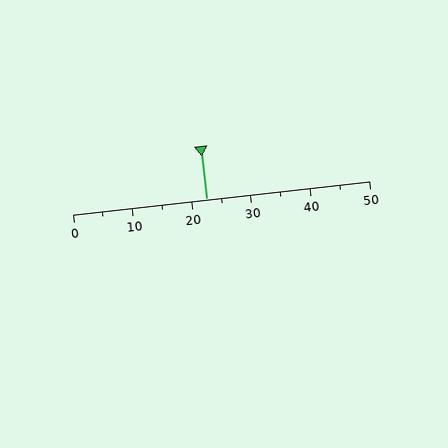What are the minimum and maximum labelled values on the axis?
The axis runs from 0 to 50.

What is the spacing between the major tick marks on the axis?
The major ticks are spaced 10 apart.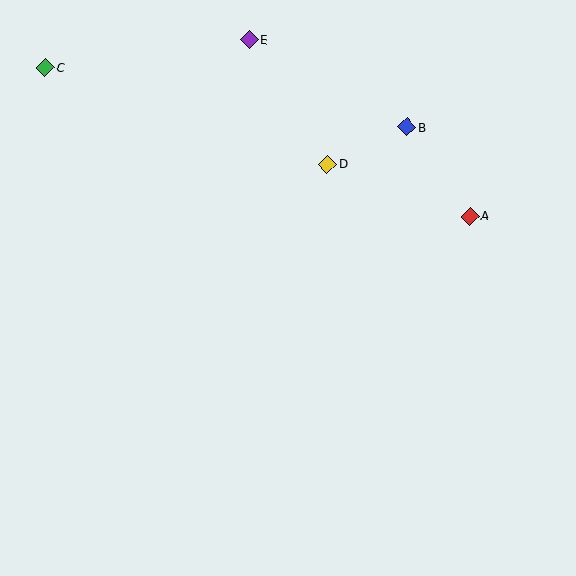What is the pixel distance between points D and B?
The distance between D and B is 88 pixels.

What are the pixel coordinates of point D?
Point D is at (327, 164).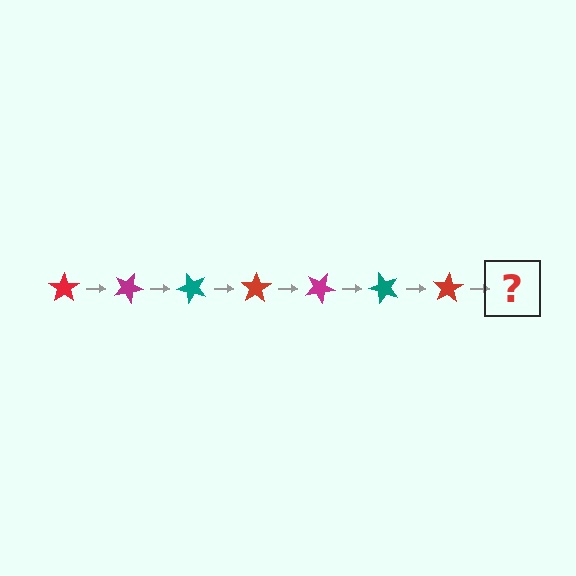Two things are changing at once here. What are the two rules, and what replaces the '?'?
The two rules are that it rotates 25 degrees each step and the color cycles through red, magenta, and teal. The '?' should be a magenta star, rotated 175 degrees from the start.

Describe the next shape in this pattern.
It should be a magenta star, rotated 175 degrees from the start.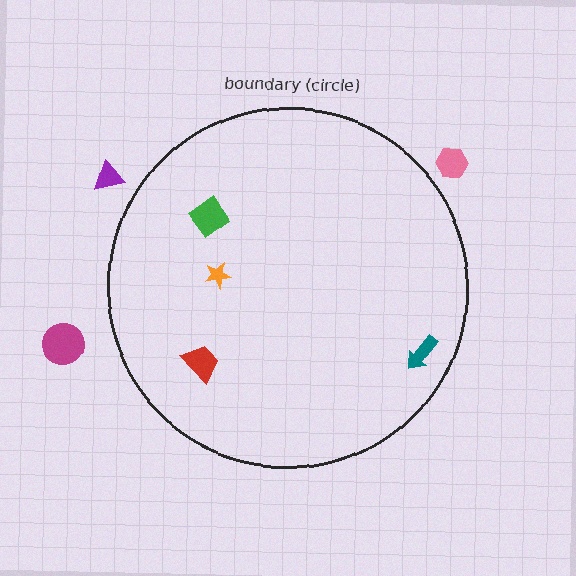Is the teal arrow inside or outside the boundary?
Inside.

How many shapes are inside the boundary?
4 inside, 3 outside.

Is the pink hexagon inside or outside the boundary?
Outside.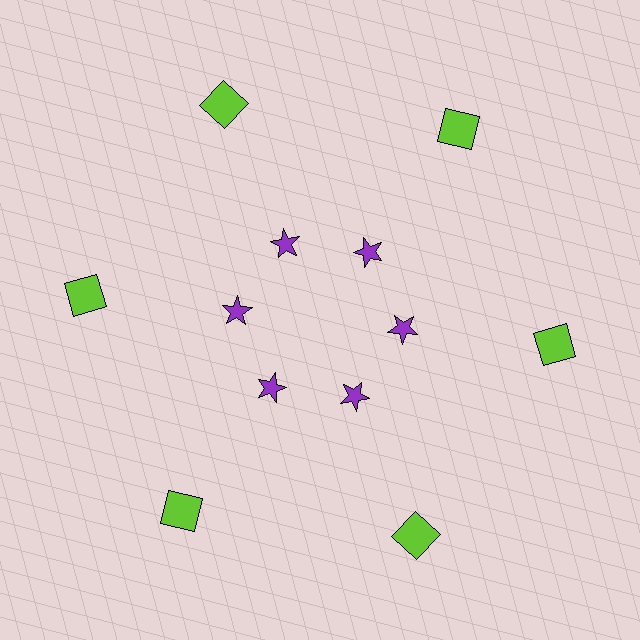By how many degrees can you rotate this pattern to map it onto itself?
The pattern maps onto itself every 60 degrees of rotation.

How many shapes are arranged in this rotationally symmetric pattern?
There are 12 shapes, arranged in 6 groups of 2.